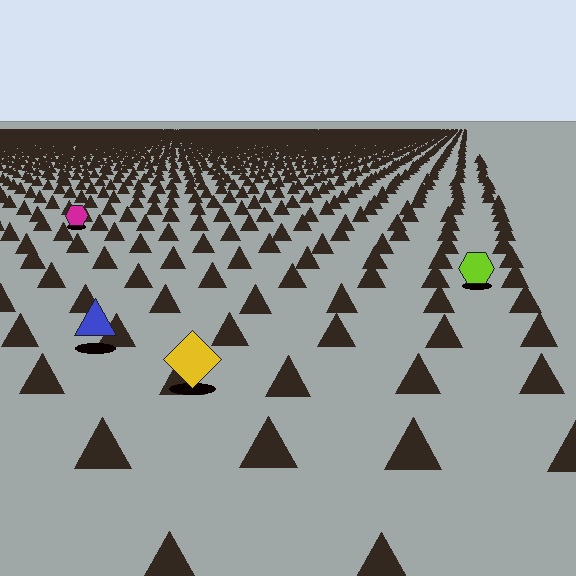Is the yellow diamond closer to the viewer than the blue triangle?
Yes. The yellow diamond is closer — you can tell from the texture gradient: the ground texture is coarser near it.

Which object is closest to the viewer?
The yellow diamond is closest. The texture marks near it are larger and more spread out.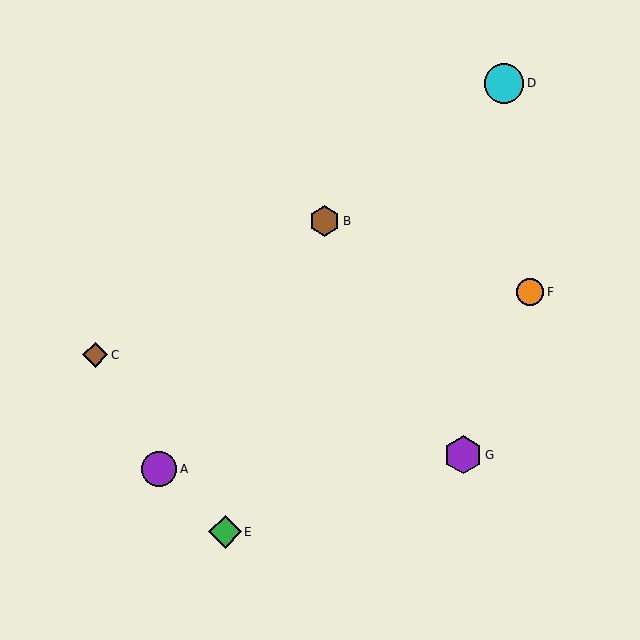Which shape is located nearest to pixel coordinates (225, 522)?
The green diamond (labeled E) at (225, 532) is nearest to that location.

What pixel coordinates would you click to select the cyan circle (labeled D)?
Click at (504, 83) to select the cyan circle D.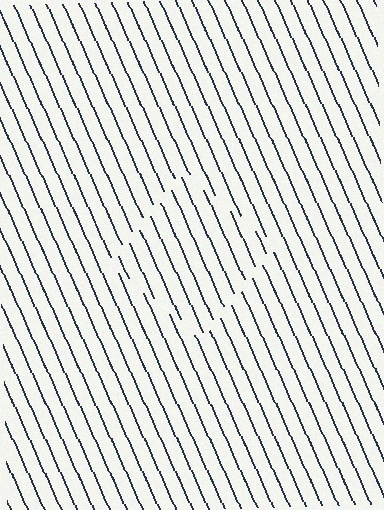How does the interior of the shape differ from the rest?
The interior of the shape contains the same grating, shifted by half a period — the contour is defined by the phase discontinuity where line-ends from the inner and outer gratings abut.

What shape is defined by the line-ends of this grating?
An illusory square. The interior of the shape contains the same grating, shifted by half a period — the contour is defined by the phase discontinuity where line-ends from the inner and outer gratings abut.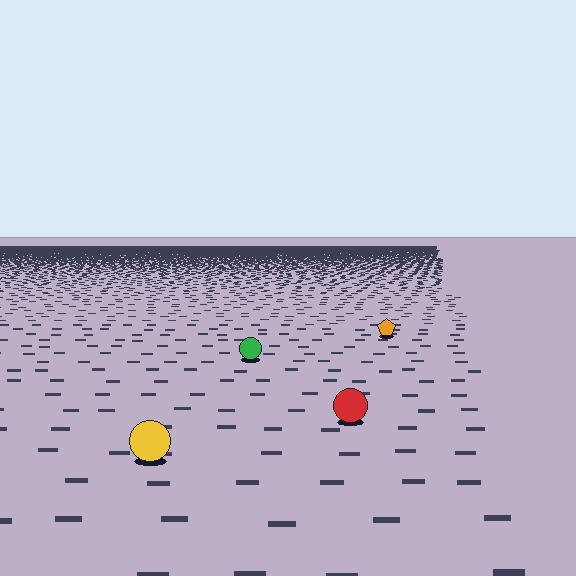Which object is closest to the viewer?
The yellow circle is closest. The texture marks near it are larger and more spread out.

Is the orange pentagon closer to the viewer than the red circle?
No. The red circle is closer — you can tell from the texture gradient: the ground texture is coarser near it.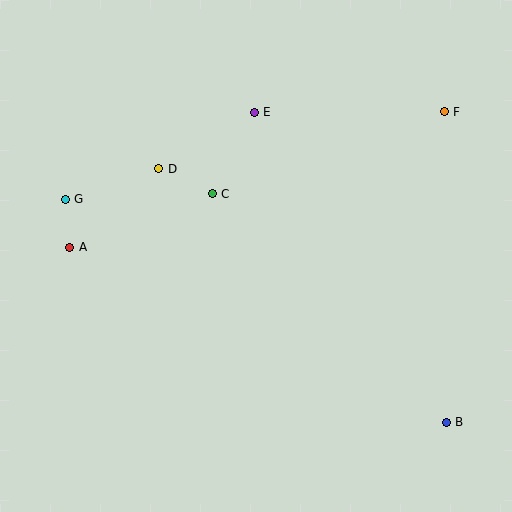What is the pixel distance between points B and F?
The distance between B and F is 310 pixels.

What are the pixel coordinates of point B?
Point B is at (446, 422).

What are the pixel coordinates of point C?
Point C is at (212, 194).